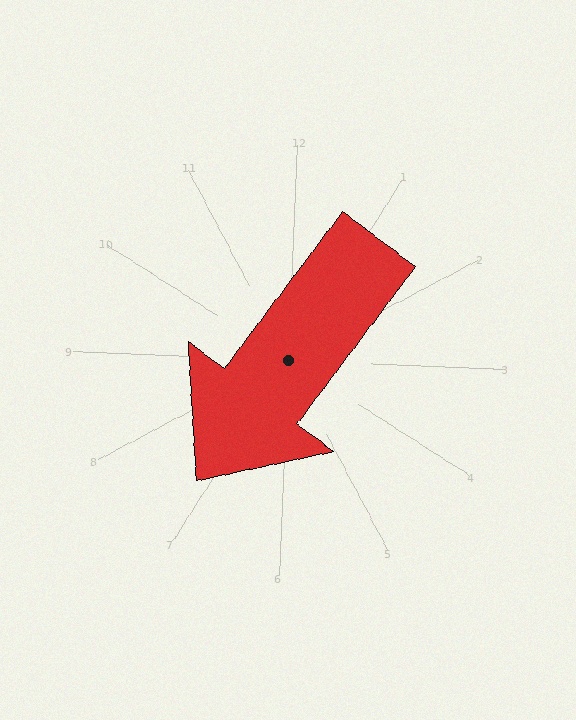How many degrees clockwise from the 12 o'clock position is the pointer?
Approximately 215 degrees.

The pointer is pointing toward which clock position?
Roughly 7 o'clock.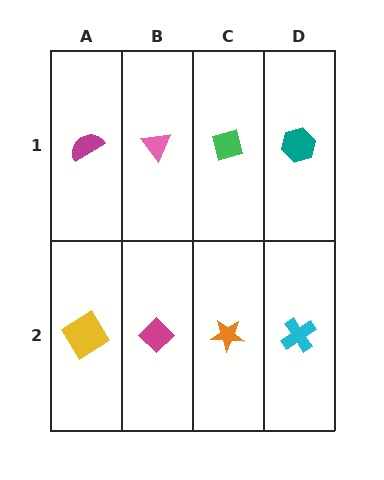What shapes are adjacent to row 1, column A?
A yellow diamond (row 2, column A), a pink triangle (row 1, column B).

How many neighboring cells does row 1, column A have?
2.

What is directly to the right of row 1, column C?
A teal hexagon.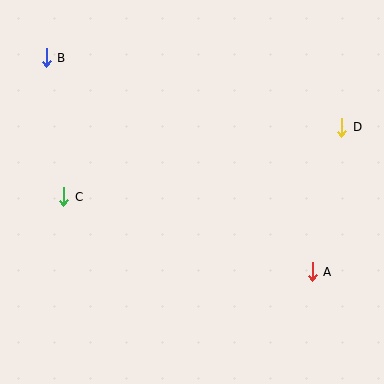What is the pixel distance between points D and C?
The distance between D and C is 287 pixels.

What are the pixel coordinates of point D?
Point D is at (342, 127).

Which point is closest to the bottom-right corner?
Point A is closest to the bottom-right corner.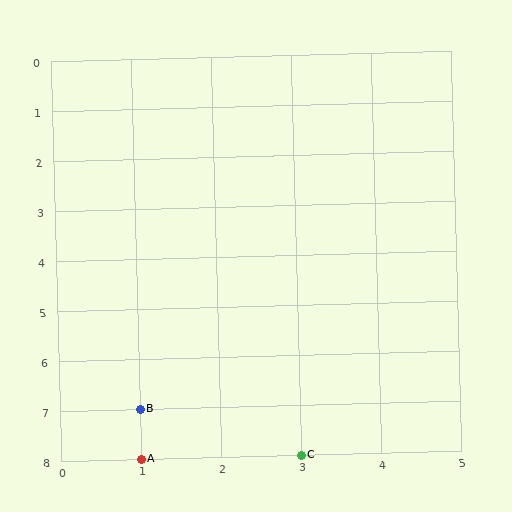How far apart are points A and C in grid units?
Points A and C are 2 columns apart.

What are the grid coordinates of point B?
Point B is at grid coordinates (1, 7).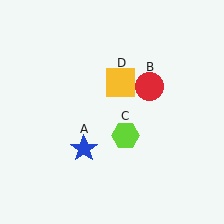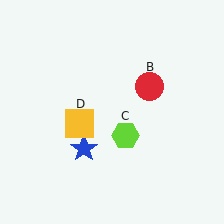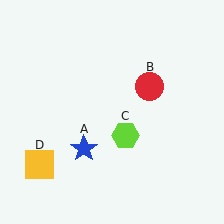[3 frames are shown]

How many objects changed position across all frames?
1 object changed position: yellow square (object D).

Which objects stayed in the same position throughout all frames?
Blue star (object A) and red circle (object B) and lime hexagon (object C) remained stationary.